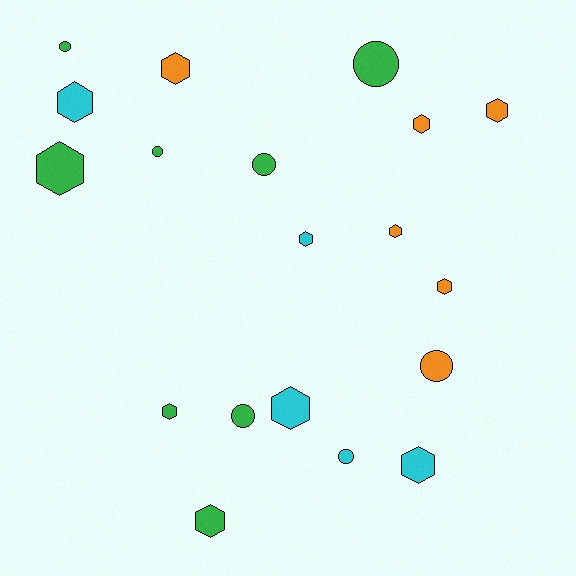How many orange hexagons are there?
There are 5 orange hexagons.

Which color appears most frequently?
Green, with 8 objects.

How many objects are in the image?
There are 19 objects.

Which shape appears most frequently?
Hexagon, with 12 objects.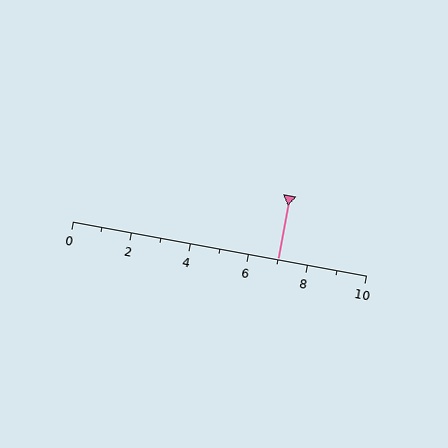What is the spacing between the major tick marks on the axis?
The major ticks are spaced 2 apart.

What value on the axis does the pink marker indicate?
The marker indicates approximately 7.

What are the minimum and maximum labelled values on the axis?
The axis runs from 0 to 10.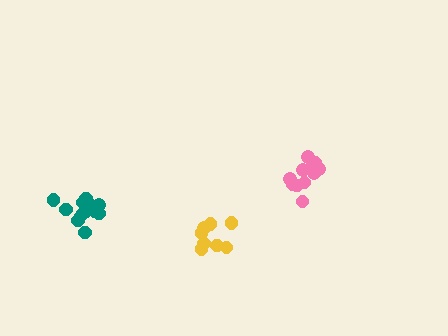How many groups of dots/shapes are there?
There are 3 groups.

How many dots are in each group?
Group 1: 8 dots, Group 2: 11 dots, Group 3: 13 dots (32 total).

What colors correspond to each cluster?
The clusters are colored: yellow, pink, teal.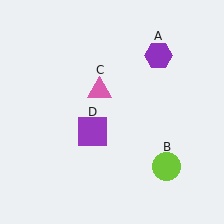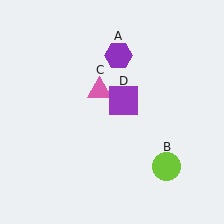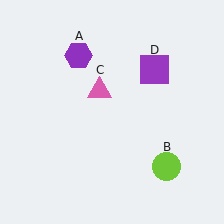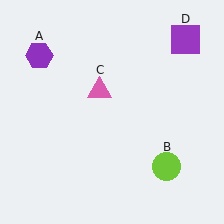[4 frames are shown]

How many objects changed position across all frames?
2 objects changed position: purple hexagon (object A), purple square (object D).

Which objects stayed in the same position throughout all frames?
Lime circle (object B) and pink triangle (object C) remained stationary.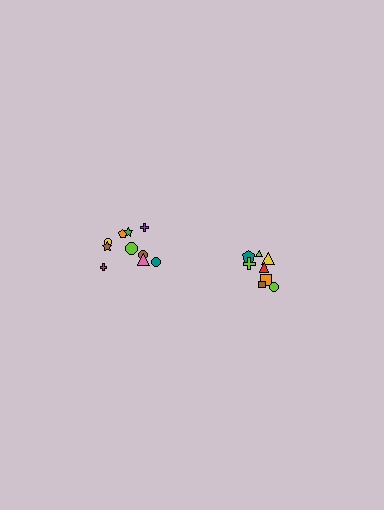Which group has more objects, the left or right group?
The left group.